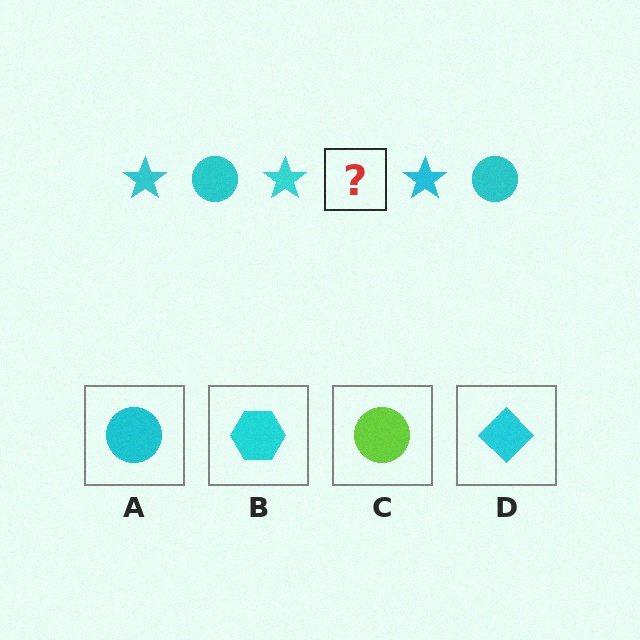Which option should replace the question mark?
Option A.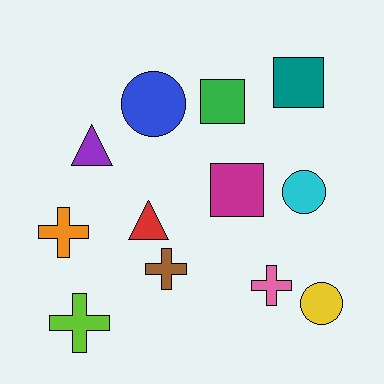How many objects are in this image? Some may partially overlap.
There are 12 objects.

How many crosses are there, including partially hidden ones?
There are 4 crosses.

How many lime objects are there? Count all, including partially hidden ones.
There is 1 lime object.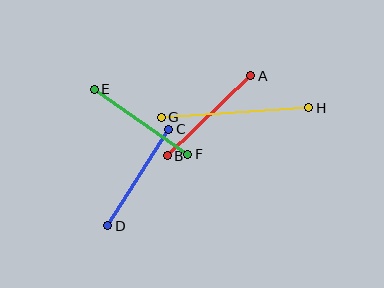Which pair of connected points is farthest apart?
Points G and H are farthest apart.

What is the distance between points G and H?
The distance is approximately 148 pixels.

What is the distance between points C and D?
The distance is approximately 114 pixels.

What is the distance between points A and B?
The distance is approximately 116 pixels.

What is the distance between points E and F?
The distance is approximately 113 pixels.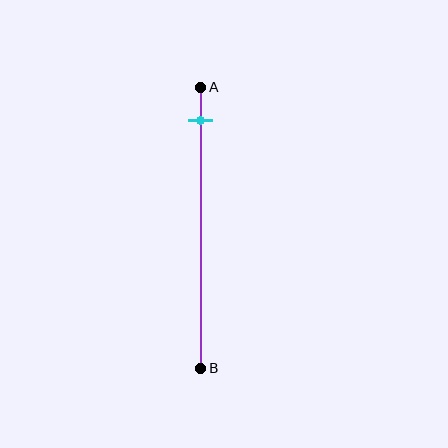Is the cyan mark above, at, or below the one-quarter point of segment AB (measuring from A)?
The cyan mark is above the one-quarter point of segment AB.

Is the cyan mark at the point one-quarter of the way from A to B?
No, the mark is at about 10% from A, not at the 25% one-quarter point.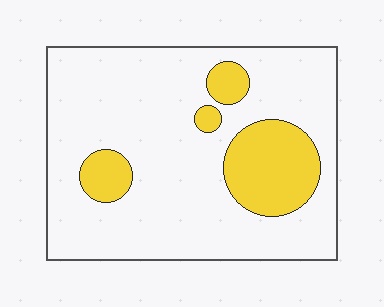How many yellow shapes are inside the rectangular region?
4.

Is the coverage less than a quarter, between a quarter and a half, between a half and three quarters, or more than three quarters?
Less than a quarter.